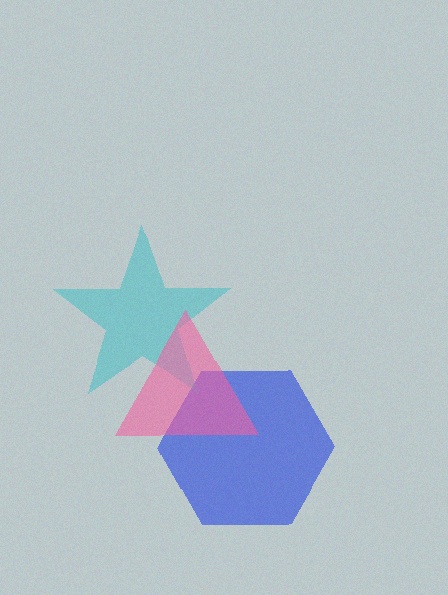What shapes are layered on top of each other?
The layered shapes are: a blue hexagon, a cyan star, a pink triangle.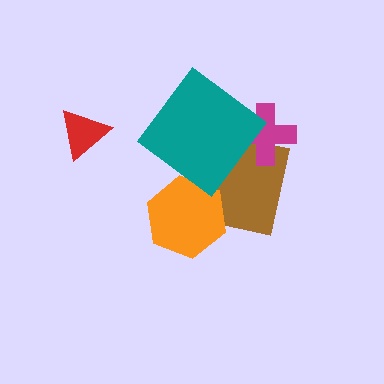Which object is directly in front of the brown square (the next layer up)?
The orange hexagon is directly in front of the brown square.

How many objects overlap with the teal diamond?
2 objects overlap with the teal diamond.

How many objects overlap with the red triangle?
0 objects overlap with the red triangle.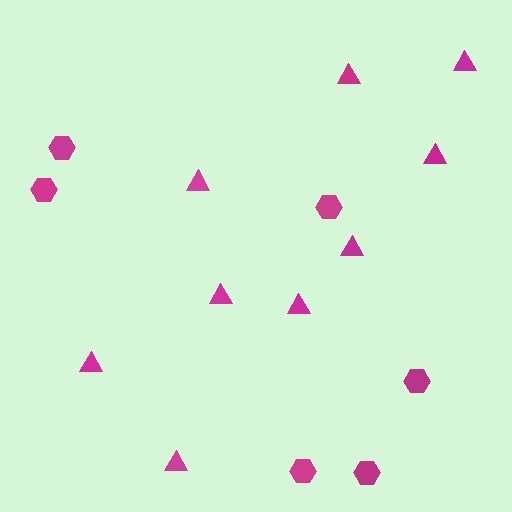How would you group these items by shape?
There are 2 groups: one group of hexagons (6) and one group of triangles (9).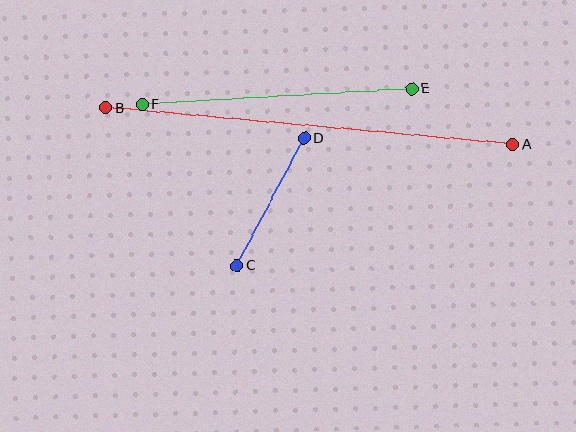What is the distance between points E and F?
The distance is approximately 270 pixels.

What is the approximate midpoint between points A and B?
The midpoint is at approximately (309, 126) pixels.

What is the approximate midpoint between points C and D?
The midpoint is at approximately (271, 202) pixels.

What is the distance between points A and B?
The distance is approximately 409 pixels.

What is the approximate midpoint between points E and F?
The midpoint is at approximately (277, 96) pixels.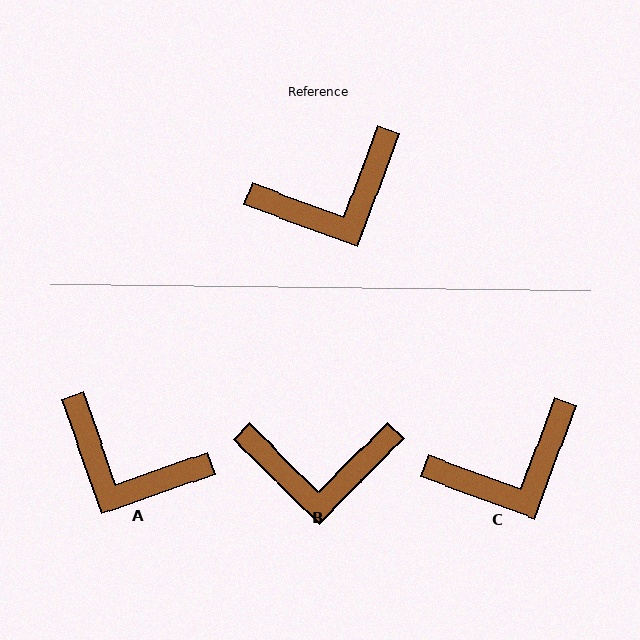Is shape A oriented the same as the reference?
No, it is off by about 50 degrees.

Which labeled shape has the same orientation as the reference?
C.